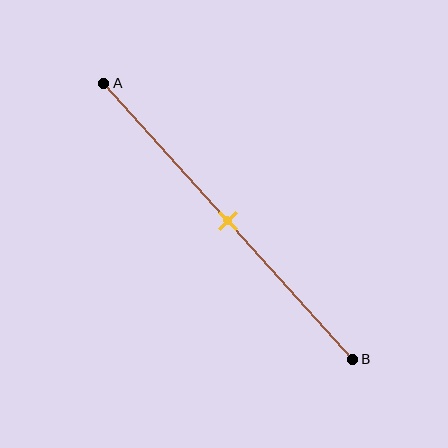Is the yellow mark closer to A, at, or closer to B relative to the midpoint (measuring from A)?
The yellow mark is approximately at the midpoint of segment AB.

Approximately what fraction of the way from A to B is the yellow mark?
The yellow mark is approximately 50% of the way from A to B.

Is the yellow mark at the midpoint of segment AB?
Yes, the mark is approximately at the midpoint.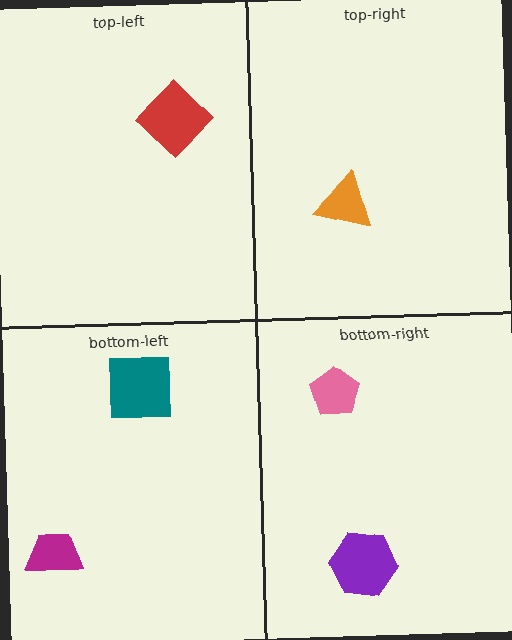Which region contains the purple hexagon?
The bottom-right region.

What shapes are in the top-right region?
The orange triangle.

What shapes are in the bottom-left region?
The magenta trapezoid, the teal square.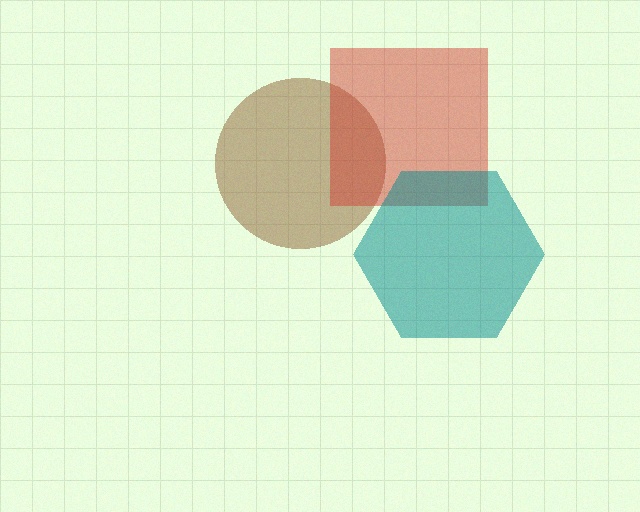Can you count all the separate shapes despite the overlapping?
Yes, there are 3 separate shapes.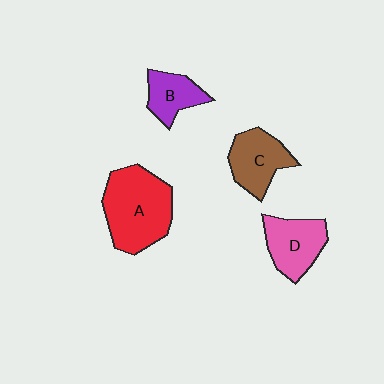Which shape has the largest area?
Shape A (red).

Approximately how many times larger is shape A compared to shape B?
Approximately 2.2 times.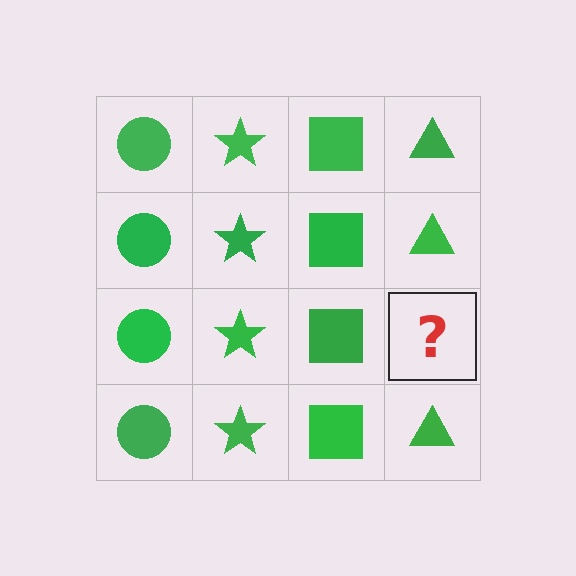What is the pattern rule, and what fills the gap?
The rule is that each column has a consistent shape. The gap should be filled with a green triangle.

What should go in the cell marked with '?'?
The missing cell should contain a green triangle.